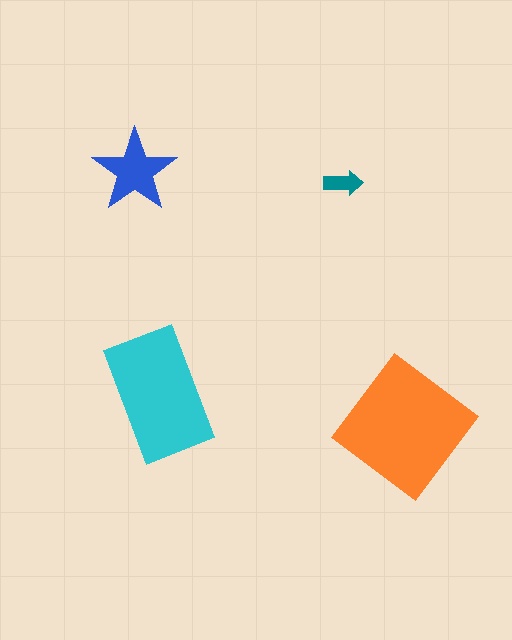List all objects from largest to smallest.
The orange diamond, the cyan rectangle, the blue star, the teal arrow.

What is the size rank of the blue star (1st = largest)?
3rd.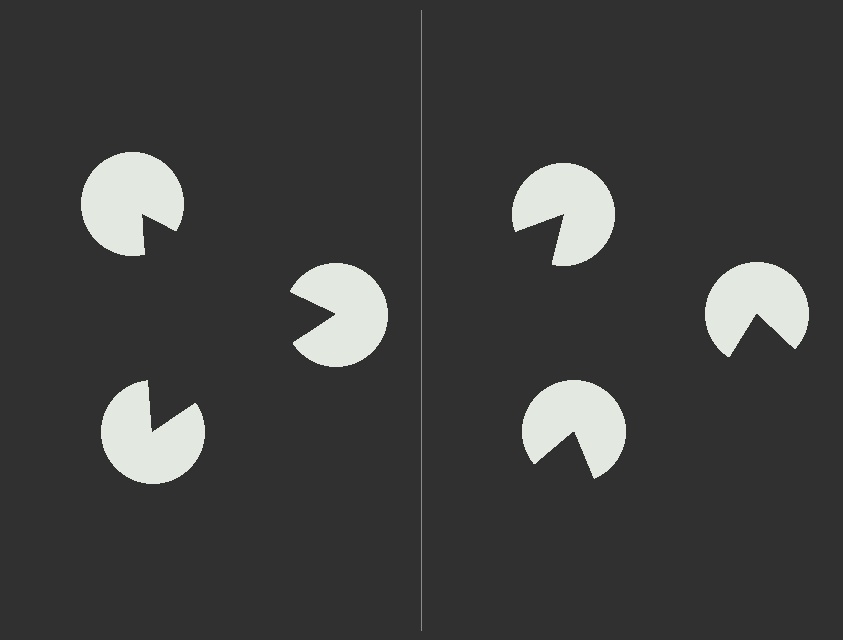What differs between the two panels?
The pac-man discs are positioned identically on both sides; only the wedge orientations differ. On the left they align to a triangle; on the right they are misaligned.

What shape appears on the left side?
An illusory triangle.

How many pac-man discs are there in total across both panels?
6 — 3 on each side.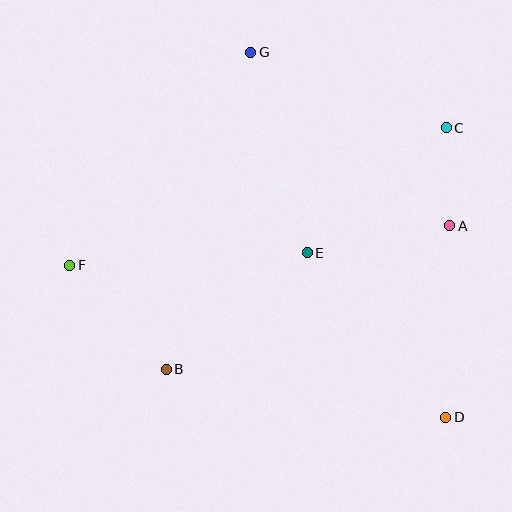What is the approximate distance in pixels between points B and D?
The distance between B and D is approximately 284 pixels.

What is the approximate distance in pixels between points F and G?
The distance between F and G is approximately 280 pixels.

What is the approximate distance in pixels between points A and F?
The distance between A and F is approximately 382 pixels.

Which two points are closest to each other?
Points A and C are closest to each other.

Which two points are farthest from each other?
Points D and G are farthest from each other.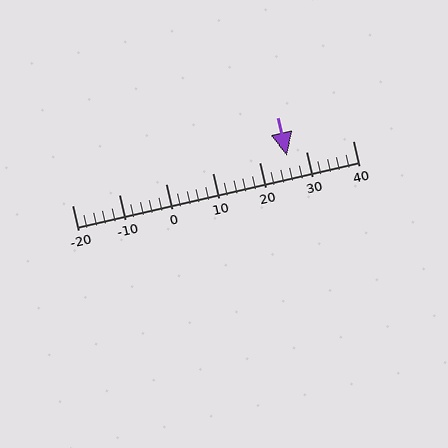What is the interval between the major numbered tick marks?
The major tick marks are spaced 10 units apart.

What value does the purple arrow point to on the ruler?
The purple arrow points to approximately 26.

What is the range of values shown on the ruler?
The ruler shows values from -20 to 40.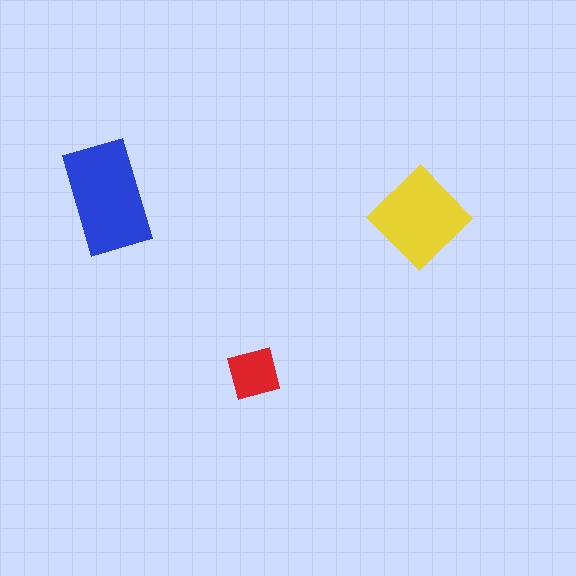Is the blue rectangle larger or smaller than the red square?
Larger.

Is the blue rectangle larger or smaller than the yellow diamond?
Larger.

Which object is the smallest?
The red square.